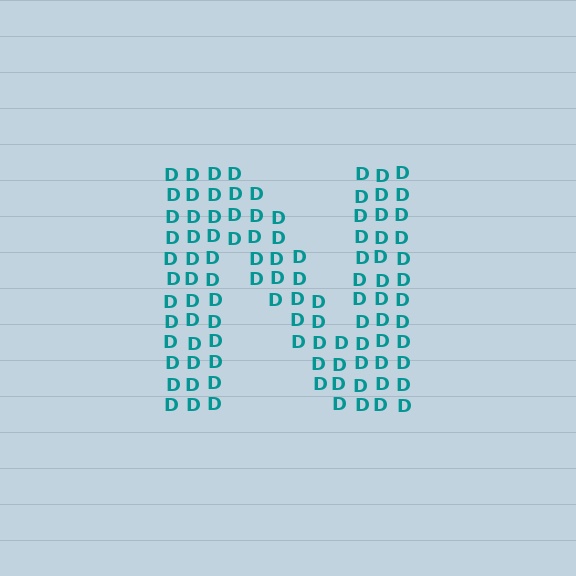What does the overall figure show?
The overall figure shows the letter N.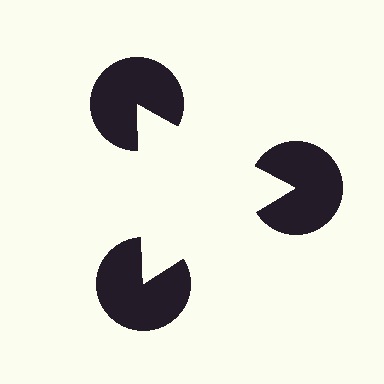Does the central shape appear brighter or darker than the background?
It typically appears slightly brighter than the background, even though no actual brightness change is drawn.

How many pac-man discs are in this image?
There are 3 — one at each vertex of the illusory triangle.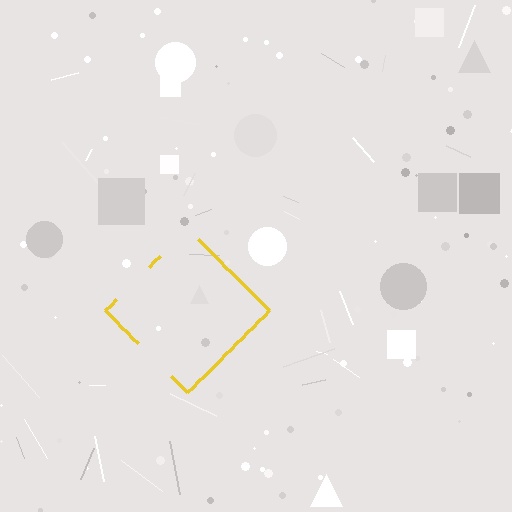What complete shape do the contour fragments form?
The contour fragments form a diamond.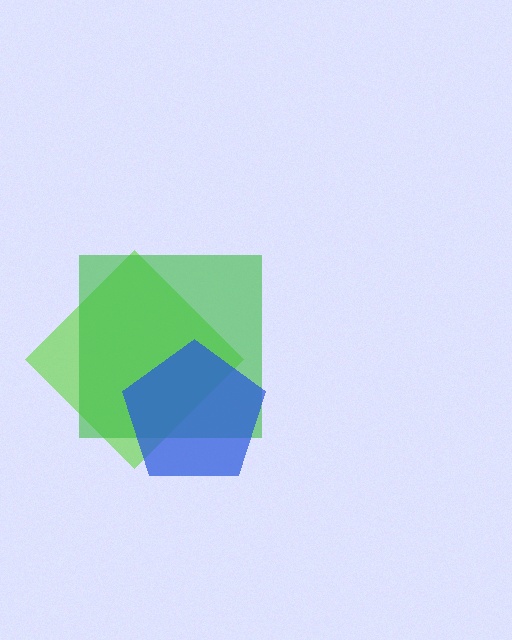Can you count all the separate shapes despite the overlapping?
Yes, there are 3 separate shapes.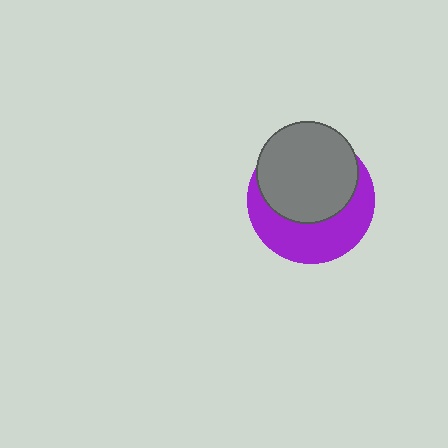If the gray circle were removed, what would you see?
You would see the complete purple circle.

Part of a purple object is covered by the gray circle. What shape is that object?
It is a circle.